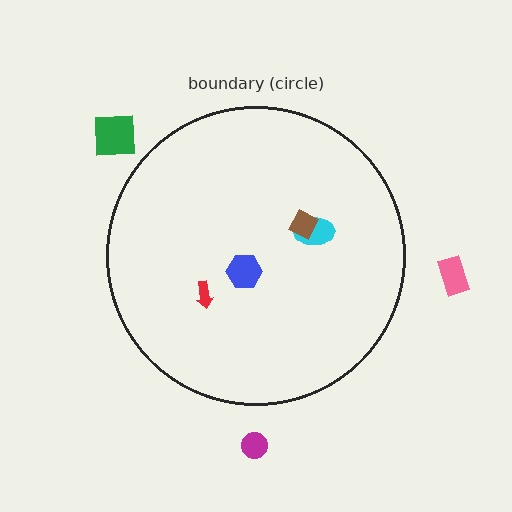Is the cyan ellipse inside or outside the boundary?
Inside.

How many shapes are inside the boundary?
4 inside, 3 outside.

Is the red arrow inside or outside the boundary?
Inside.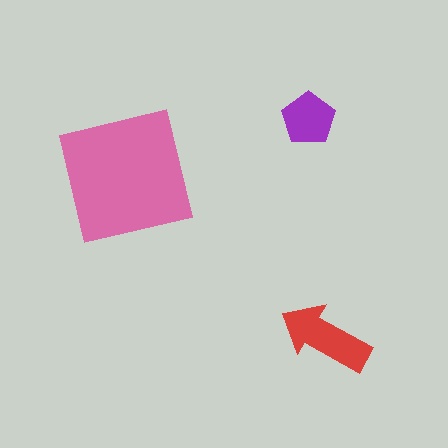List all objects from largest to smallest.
The pink square, the red arrow, the purple pentagon.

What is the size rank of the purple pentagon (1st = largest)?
3rd.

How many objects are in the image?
There are 3 objects in the image.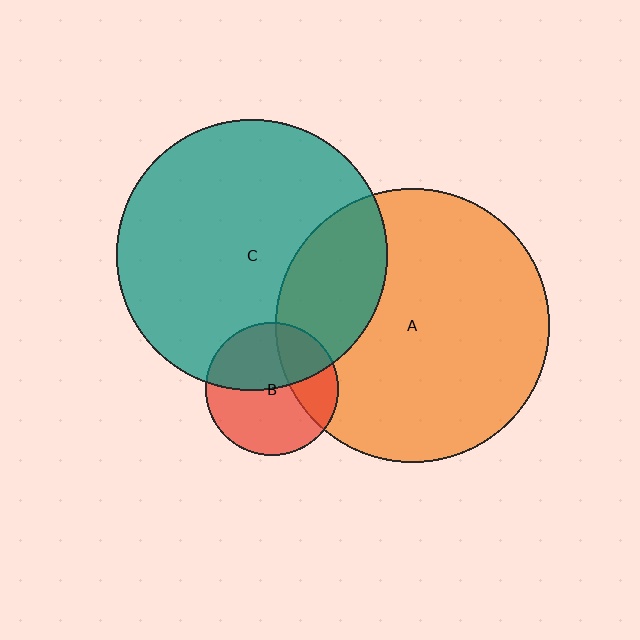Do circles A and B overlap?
Yes.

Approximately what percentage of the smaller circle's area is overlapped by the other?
Approximately 30%.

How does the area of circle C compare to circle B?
Approximately 4.1 times.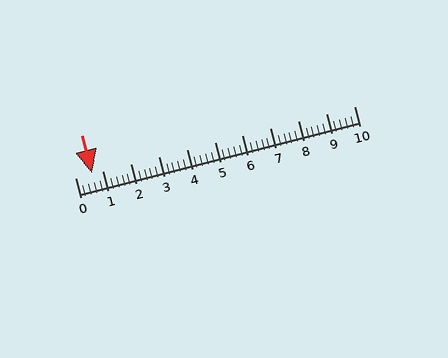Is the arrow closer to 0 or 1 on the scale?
The arrow is closer to 1.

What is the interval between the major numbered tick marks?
The major tick marks are spaced 1 units apart.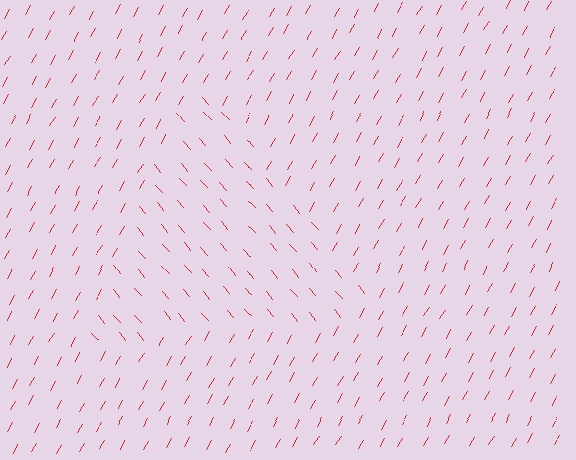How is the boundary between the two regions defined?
The boundary is defined purely by a change in line orientation (approximately 71 degrees difference). All lines are the same color and thickness.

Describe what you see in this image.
The image is filled with small red line segments. A triangle region in the image has lines oriented differently from the surrounding lines, creating a visible texture boundary.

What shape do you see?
I see a triangle.